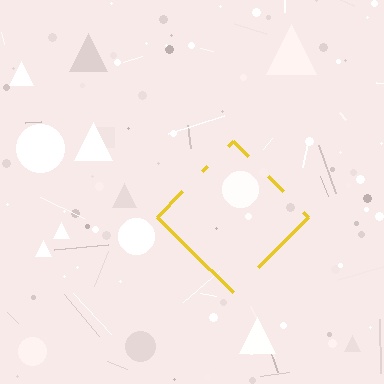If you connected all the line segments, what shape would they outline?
They would outline a diamond.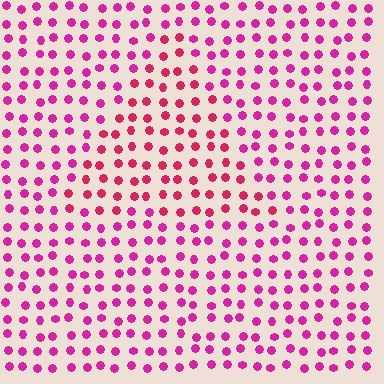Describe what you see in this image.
The image is filled with small magenta elements in a uniform arrangement. A triangle-shaped region is visible where the elements are tinted to a slightly different hue, forming a subtle color boundary.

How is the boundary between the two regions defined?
The boundary is defined purely by a slight shift in hue (about 24 degrees). Spacing, size, and orientation are identical on both sides.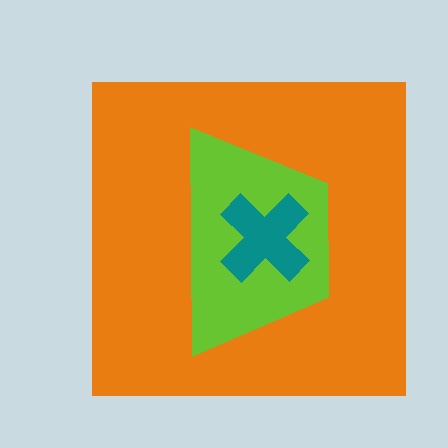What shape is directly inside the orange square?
The lime trapezoid.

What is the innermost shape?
The teal cross.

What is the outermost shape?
The orange square.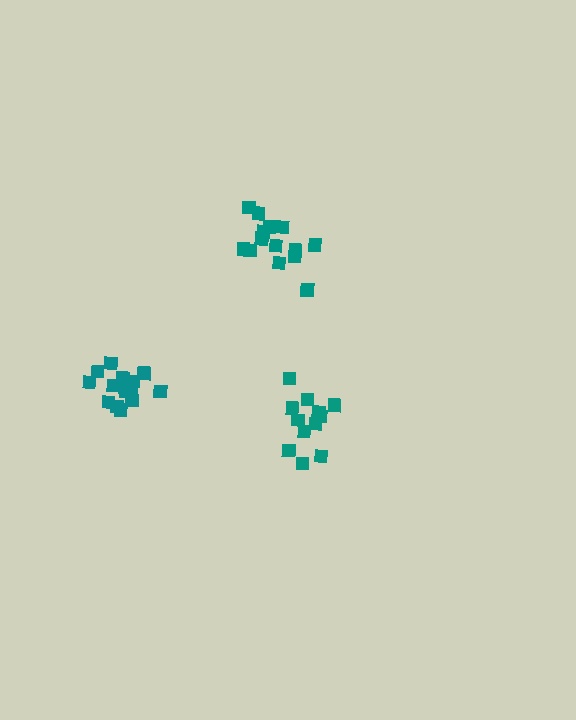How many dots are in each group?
Group 1: 12 dots, Group 2: 16 dots, Group 3: 14 dots (42 total).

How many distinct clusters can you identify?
There are 3 distinct clusters.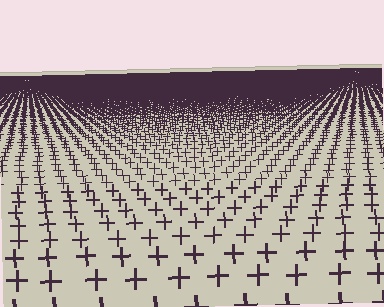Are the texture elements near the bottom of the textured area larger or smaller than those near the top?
Larger. Near the bottom, elements are closer to the viewer and appear at a bigger on-screen size.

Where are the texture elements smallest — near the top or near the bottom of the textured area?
Near the top.